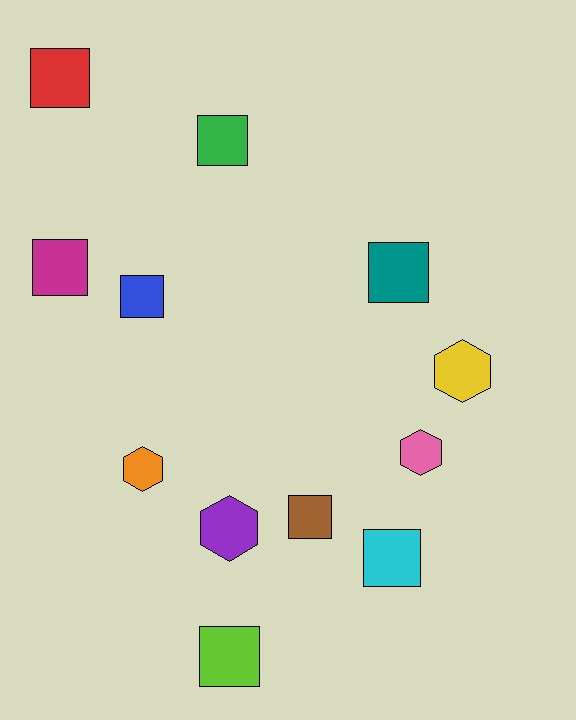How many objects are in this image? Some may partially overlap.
There are 12 objects.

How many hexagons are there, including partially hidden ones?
There are 4 hexagons.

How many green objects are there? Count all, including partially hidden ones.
There is 1 green object.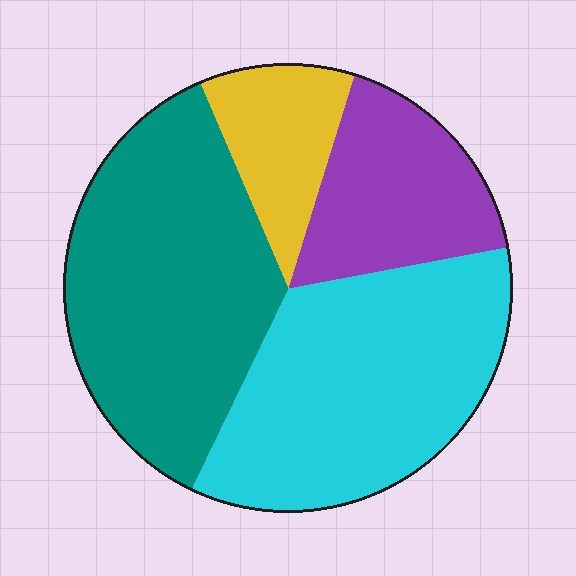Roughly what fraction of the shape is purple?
Purple takes up about one sixth (1/6) of the shape.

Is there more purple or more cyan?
Cyan.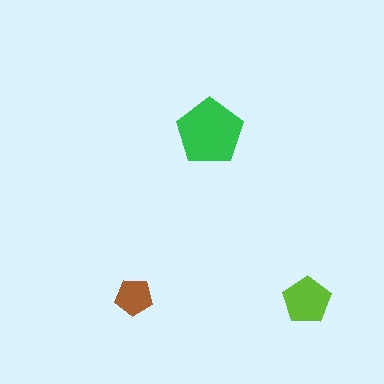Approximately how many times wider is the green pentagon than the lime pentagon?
About 1.5 times wider.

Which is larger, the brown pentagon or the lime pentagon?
The lime one.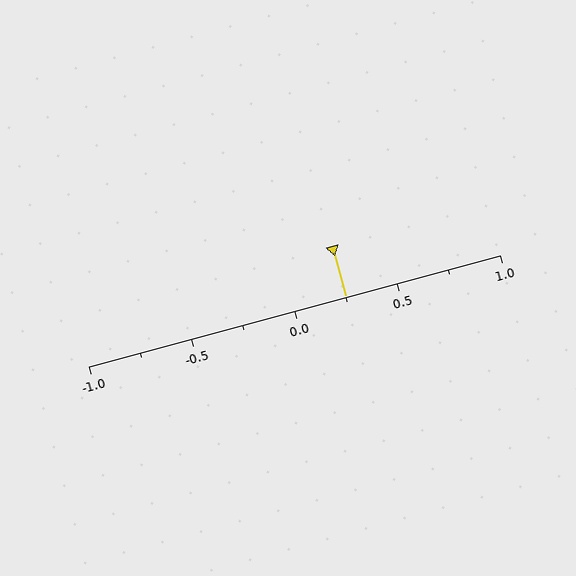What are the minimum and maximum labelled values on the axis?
The axis runs from -1.0 to 1.0.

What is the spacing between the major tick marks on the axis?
The major ticks are spaced 0.5 apart.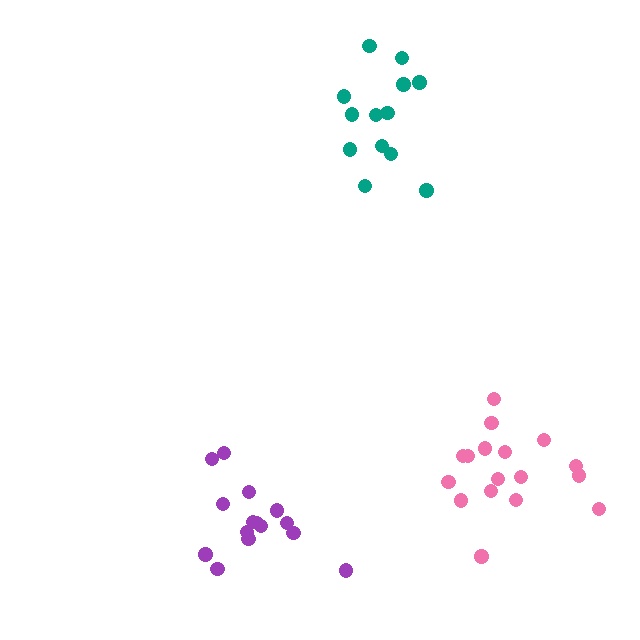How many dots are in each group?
Group 1: 15 dots, Group 2: 17 dots, Group 3: 13 dots (45 total).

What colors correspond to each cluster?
The clusters are colored: purple, pink, teal.